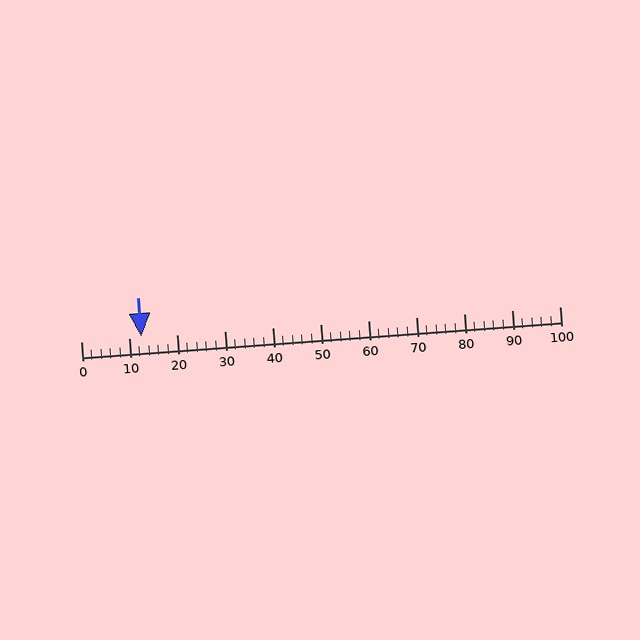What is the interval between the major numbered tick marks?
The major tick marks are spaced 10 units apart.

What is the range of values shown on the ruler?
The ruler shows values from 0 to 100.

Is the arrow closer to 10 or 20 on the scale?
The arrow is closer to 10.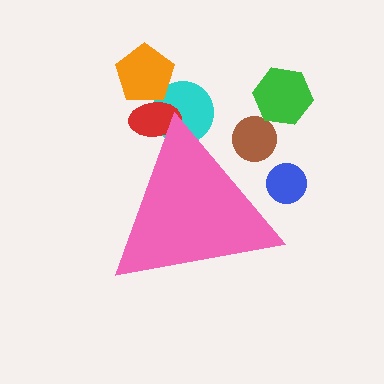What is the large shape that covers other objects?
A pink triangle.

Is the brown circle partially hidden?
Yes, the brown circle is partially hidden behind the pink triangle.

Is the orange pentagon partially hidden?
No, the orange pentagon is fully visible.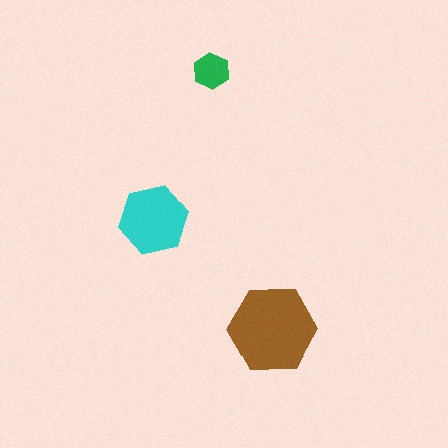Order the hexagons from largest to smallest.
the brown one, the cyan one, the green one.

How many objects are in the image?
There are 3 objects in the image.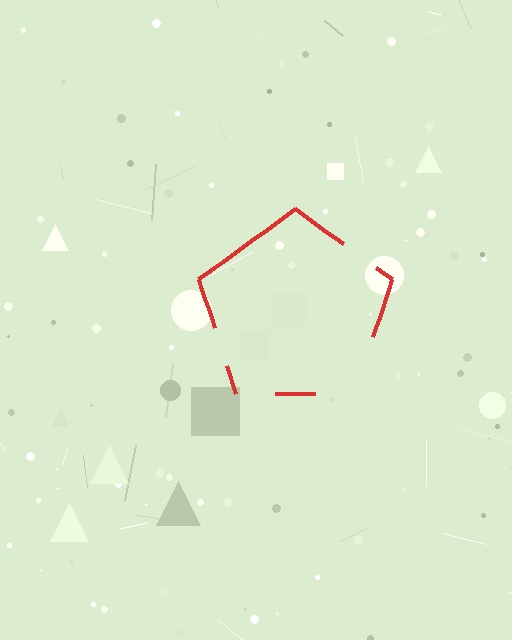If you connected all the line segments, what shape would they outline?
They would outline a pentagon.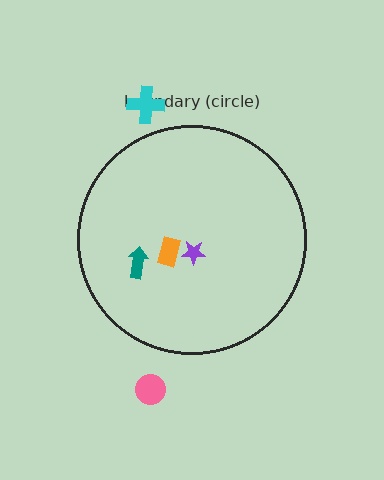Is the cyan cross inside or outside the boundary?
Outside.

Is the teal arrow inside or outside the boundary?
Inside.